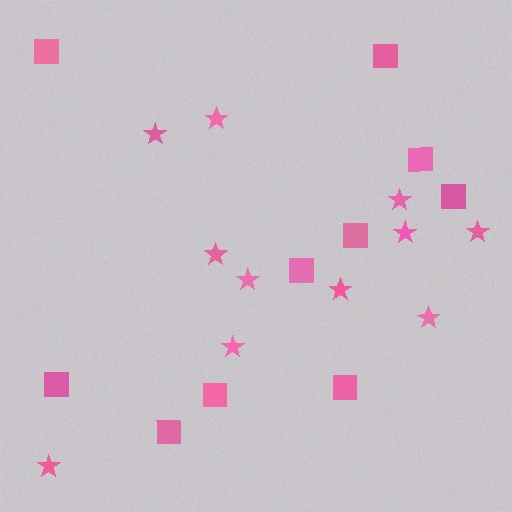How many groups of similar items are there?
There are 2 groups: one group of stars (11) and one group of squares (10).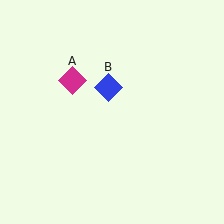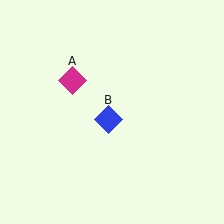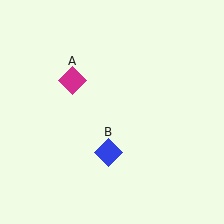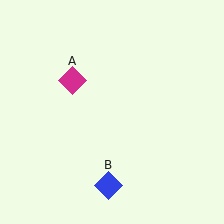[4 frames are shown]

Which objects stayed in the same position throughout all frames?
Magenta diamond (object A) remained stationary.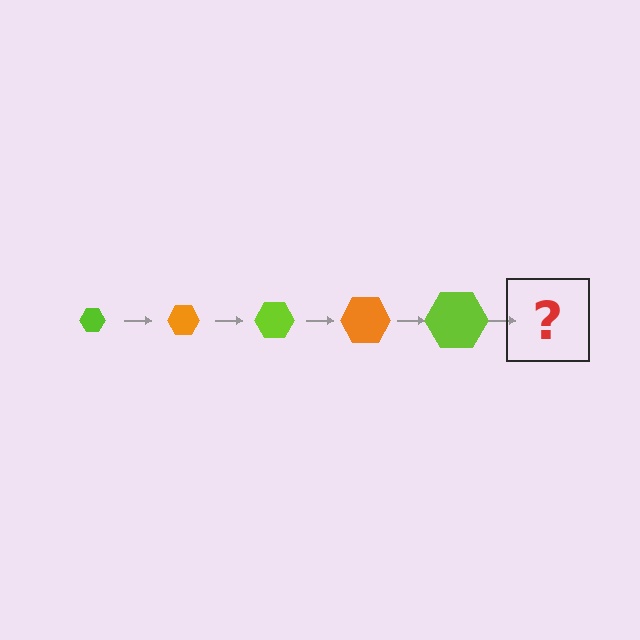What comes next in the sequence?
The next element should be an orange hexagon, larger than the previous one.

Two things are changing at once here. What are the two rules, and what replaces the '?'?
The two rules are that the hexagon grows larger each step and the color cycles through lime and orange. The '?' should be an orange hexagon, larger than the previous one.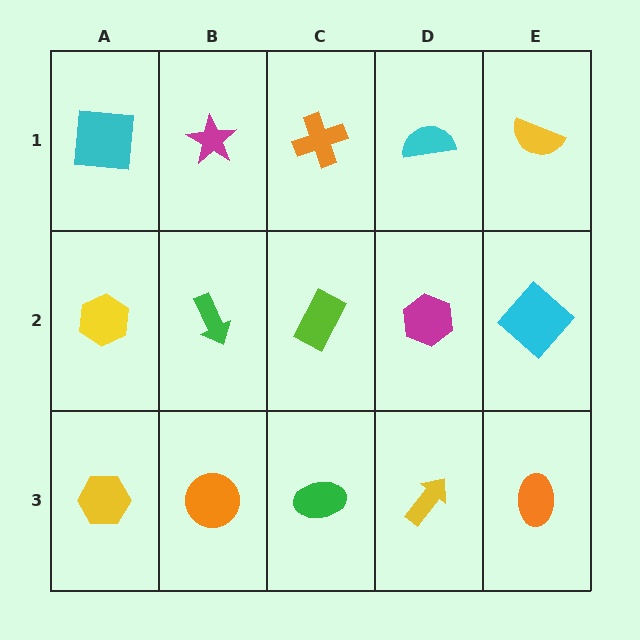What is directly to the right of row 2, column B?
A lime rectangle.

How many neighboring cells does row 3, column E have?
2.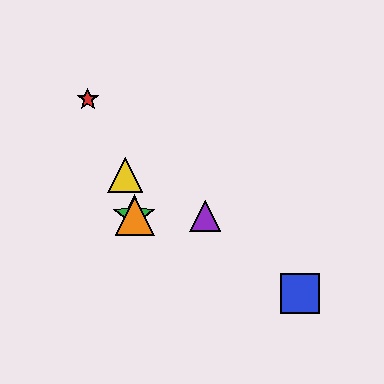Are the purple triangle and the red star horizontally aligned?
No, the purple triangle is at y≈216 and the red star is at y≈99.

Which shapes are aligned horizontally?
The green star, the purple triangle, the orange triangle are aligned horizontally.